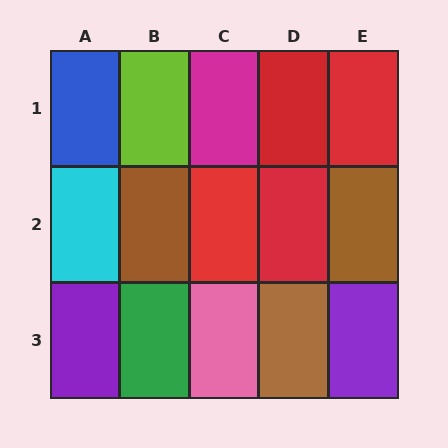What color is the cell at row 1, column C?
Magenta.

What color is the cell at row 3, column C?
Pink.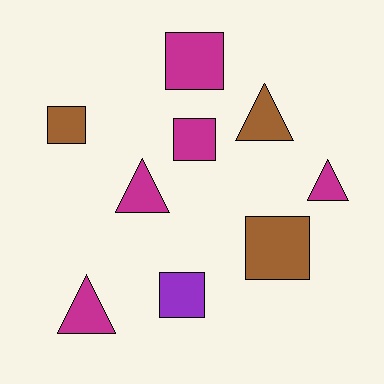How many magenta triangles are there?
There are 3 magenta triangles.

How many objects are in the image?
There are 9 objects.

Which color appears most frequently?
Magenta, with 5 objects.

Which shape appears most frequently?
Square, with 5 objects.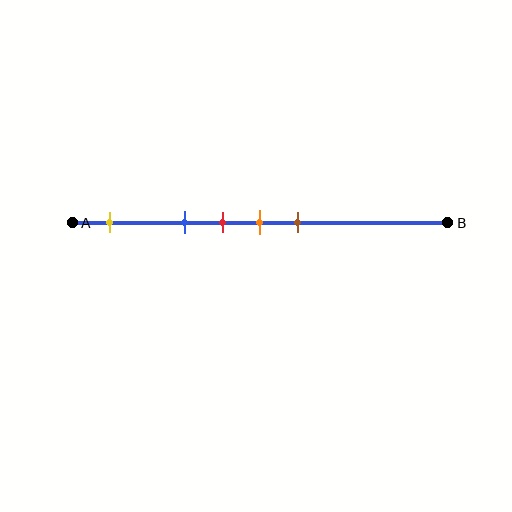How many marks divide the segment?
There are 5 marks dividing the segment.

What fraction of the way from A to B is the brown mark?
The brown mark is approximately 60% (0.6) of the way from A to B.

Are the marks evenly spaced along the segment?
No, the marks are not evenly spaced.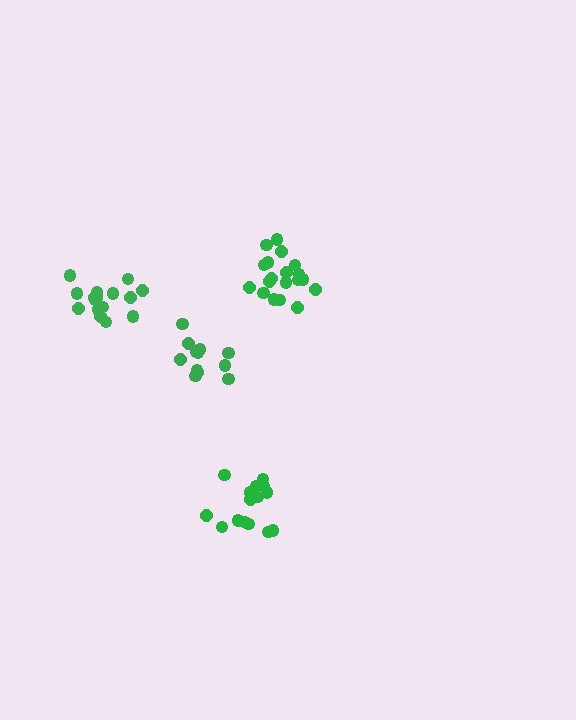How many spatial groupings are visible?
There are 4 spatial groupings.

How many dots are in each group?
Group 1: 16 dots, Group 2: 15 dots, Group 3: 14 dots, Group 4: 19 dots (64 total).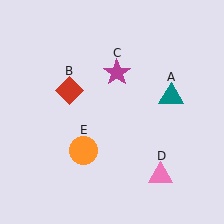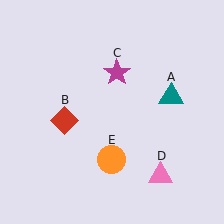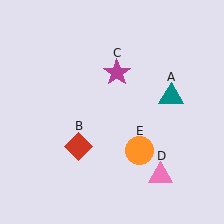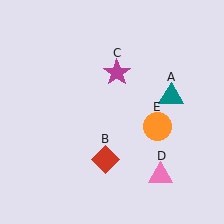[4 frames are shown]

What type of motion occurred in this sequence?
The red diamond (object B), orange circle (object E) rotated counterclockwise around the center of the scene.